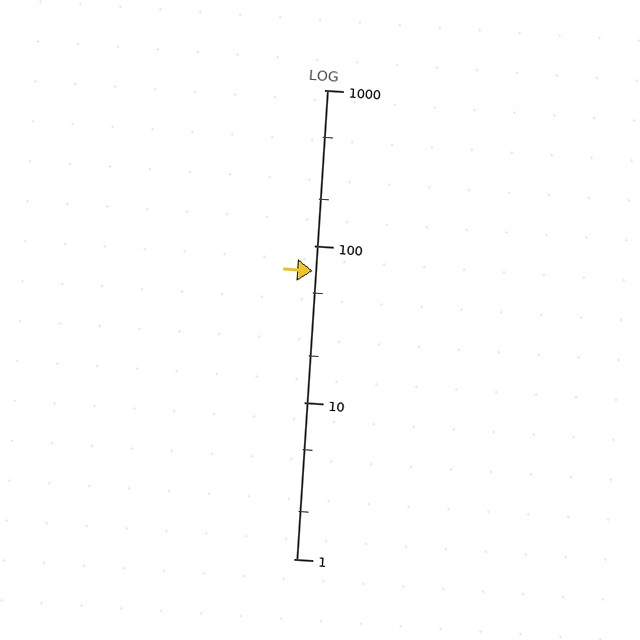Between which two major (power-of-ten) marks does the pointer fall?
The pointer is between 10 and 100.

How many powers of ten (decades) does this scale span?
The scale spans 3 decades, from 1 to 1000.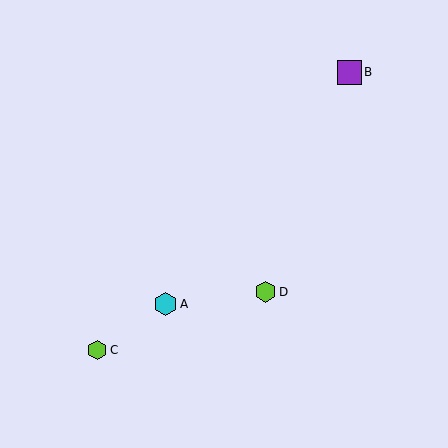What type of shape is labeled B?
Shape B is a purple square.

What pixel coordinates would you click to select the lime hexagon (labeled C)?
Click at (97, 350) to select the lime hexagon C.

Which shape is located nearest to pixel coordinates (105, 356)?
The lime hexagon (labeled C) at (97, 350) is nearest to that location.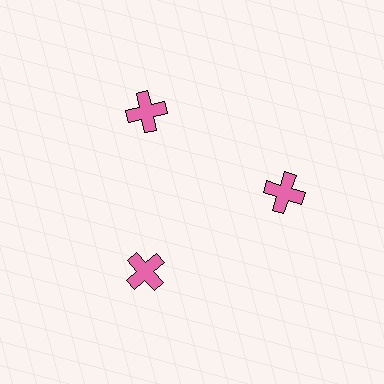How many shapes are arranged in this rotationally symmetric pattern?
There are 3 shapes, arranged in 3 groups of 1.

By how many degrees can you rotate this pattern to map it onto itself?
The pattern maps onto itself every 120 degrees of rotation.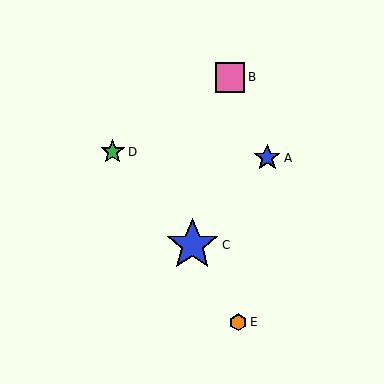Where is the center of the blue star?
The center of the blue star is at (192, 245).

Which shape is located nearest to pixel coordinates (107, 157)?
The green star (labeled D) at (113, 152) is nearest to that location.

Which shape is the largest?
The blue star (labeled C) is the largest.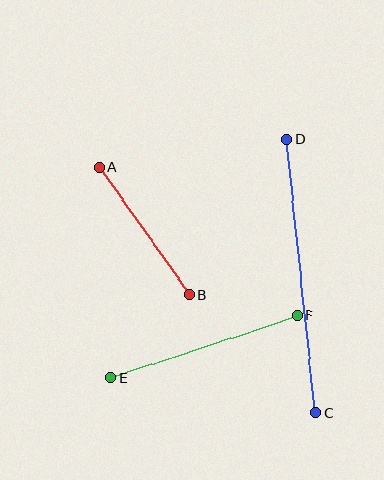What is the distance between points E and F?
The distance is approximately 196 pixels.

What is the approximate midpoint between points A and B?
The midpoint is at approximately (145, 231) pixels.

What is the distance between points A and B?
The distance is approximately 156 pixels.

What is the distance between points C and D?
The distance is approximately 274 pixels.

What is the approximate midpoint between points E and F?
The midpoint is at approximately (204, 347) pixels.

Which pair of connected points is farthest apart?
Points C and D are farthest apart.